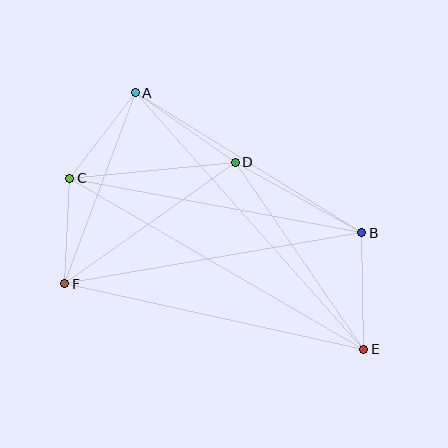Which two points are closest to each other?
Points C and F are closest to each other.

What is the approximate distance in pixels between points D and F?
The distance between D and F is approximately 209 pixels.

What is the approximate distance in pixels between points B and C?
The distance between B and C is approximately 297 pixels.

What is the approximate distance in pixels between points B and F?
The distance between B and F is approximately 301 pixels.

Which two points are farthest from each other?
Points A and E are farthest from each other.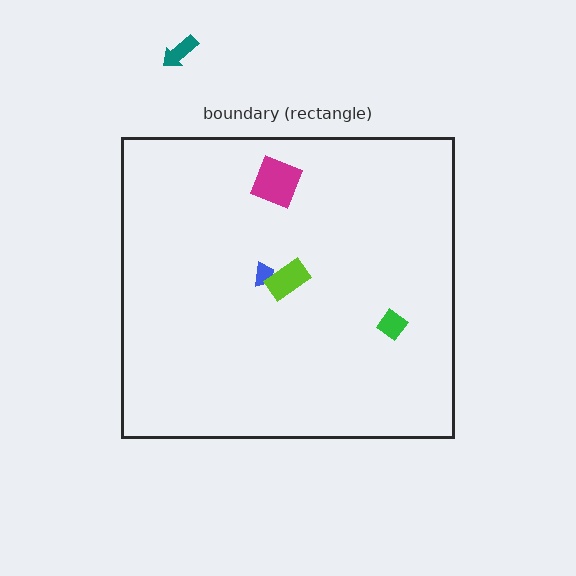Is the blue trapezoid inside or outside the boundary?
Inside.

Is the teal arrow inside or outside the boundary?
Outside.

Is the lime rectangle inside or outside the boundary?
Inside.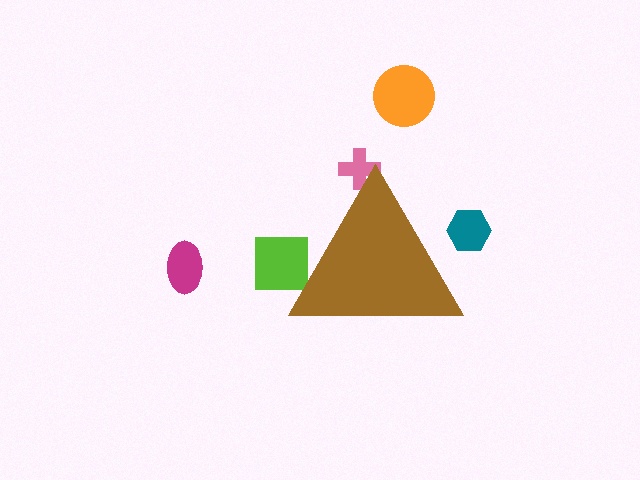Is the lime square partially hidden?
Yes, the lime square is partially hidden behind the brown triangle.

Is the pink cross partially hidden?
Yes, the pink cross is partially hidden behind the brown triangle.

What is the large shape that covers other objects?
A brown triangle.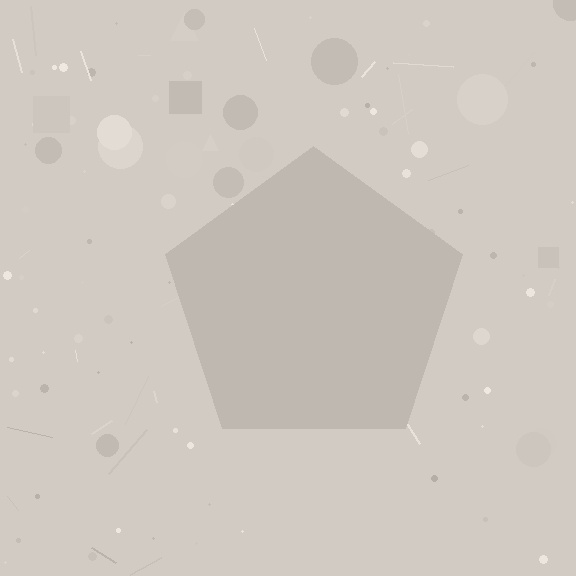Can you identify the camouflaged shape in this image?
The camouflaged shape is a pentagon.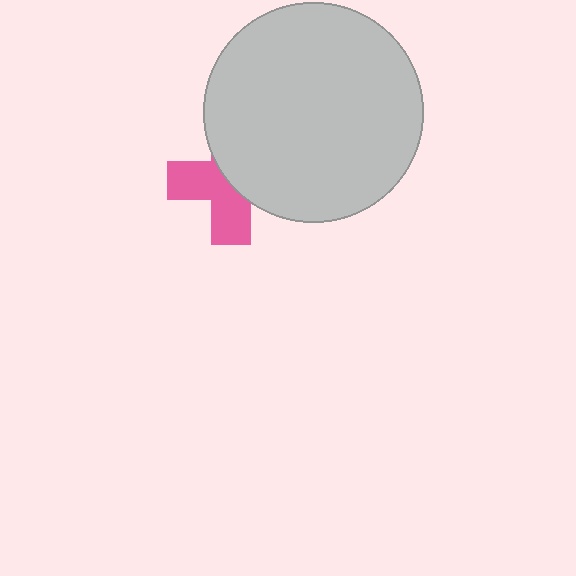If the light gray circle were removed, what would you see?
You would see the complete pink cross.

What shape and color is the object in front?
The object in front is a light gray circle.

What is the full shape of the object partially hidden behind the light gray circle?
The partially hidden object is a pink cross.